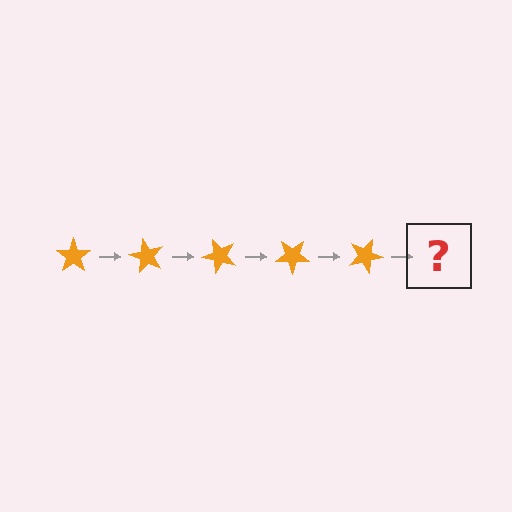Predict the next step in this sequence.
The next step is an orange star rotated 300 degrees.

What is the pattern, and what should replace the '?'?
The pattern is that the star rotates 60 degrees each step. The '?' should be an orange star rotated 300 degrees.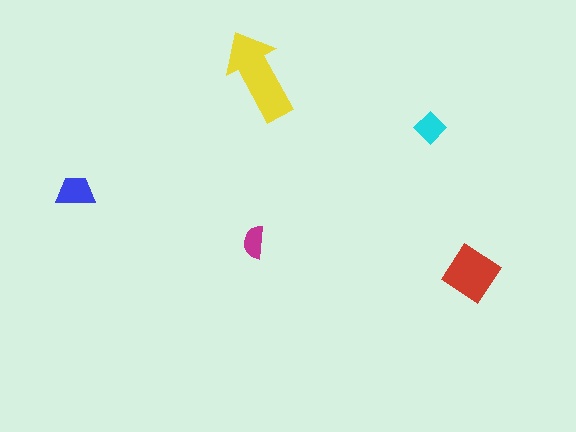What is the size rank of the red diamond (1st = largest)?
2nd.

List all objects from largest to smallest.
The yellow arrow, the red diamond, the blue trapezoid, the cyan diamond, the magenta semicircle.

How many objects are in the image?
There are 5 objects in the image.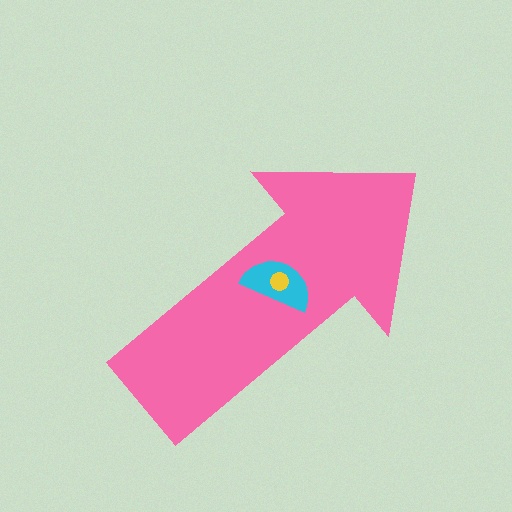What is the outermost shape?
The pink arrow.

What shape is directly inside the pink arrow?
The cyan semicircle.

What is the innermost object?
The yellow circle.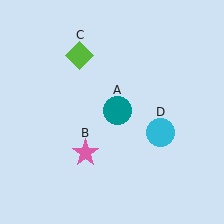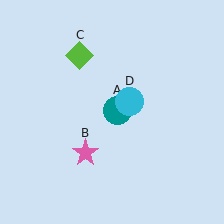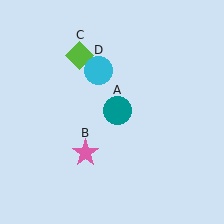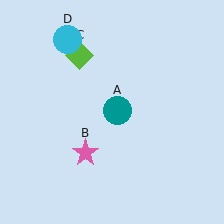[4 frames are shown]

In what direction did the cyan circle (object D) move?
The cyan circle (object D) moved up and to the left.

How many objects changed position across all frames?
1 object changed position: cyan circle (object D).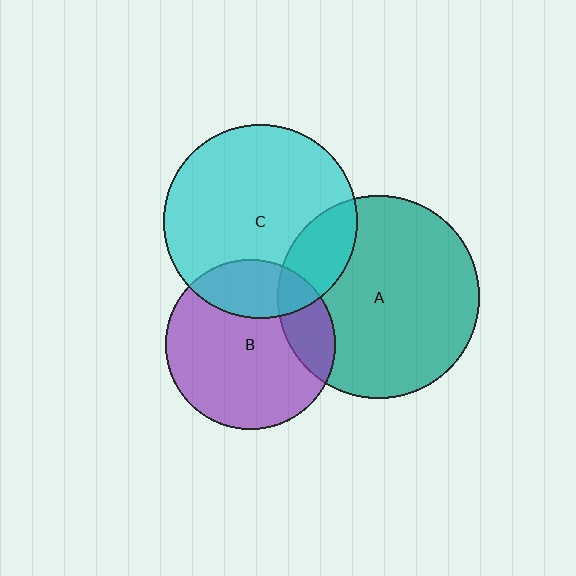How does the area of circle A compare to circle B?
Approximately 1.4 times.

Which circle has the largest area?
Circle A (teal).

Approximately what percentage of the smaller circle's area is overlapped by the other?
Approximately 25%.